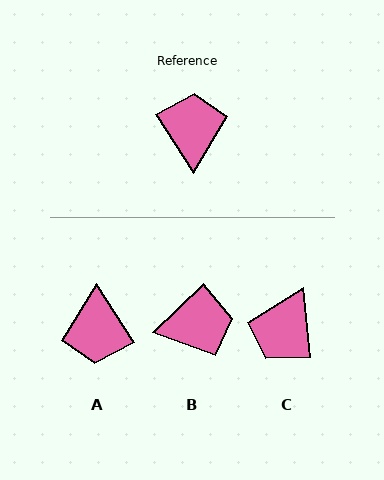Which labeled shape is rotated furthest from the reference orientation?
A, about 180 degrees away.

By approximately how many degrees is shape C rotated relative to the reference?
Approximately 153 degrees counter-clockwise.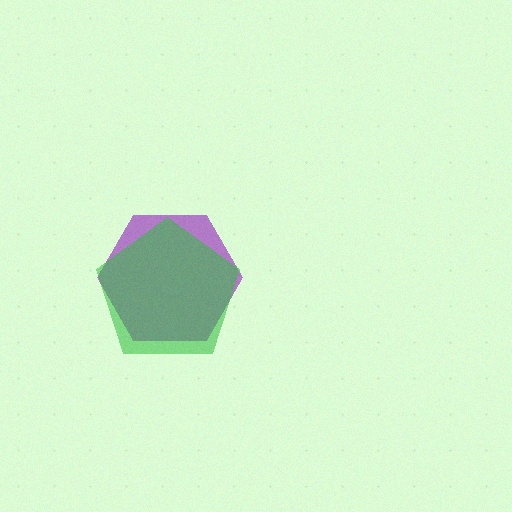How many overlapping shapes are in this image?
There are 2 overlapping shapes in the image.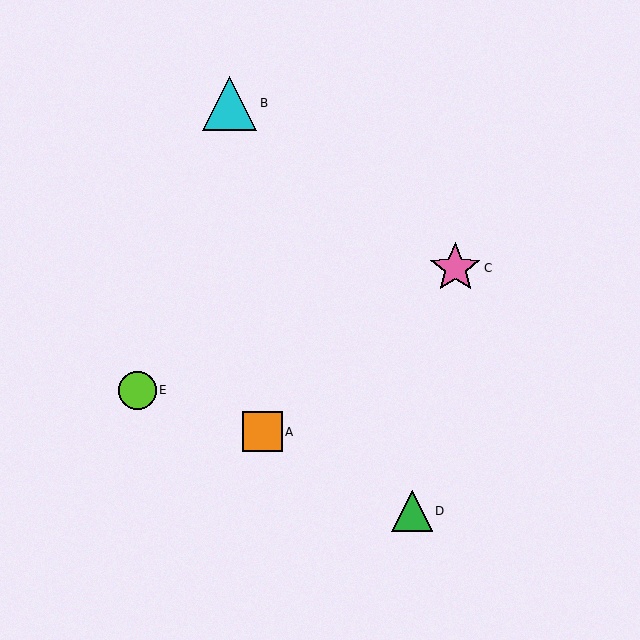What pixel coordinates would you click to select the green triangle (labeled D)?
Click at (412, 511) to select the green triangle D.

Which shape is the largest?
The cyan triangle (labeled B) is the largest.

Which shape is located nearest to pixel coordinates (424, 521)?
The green triangle (labeled D) at (412, 511) is nearest to that location.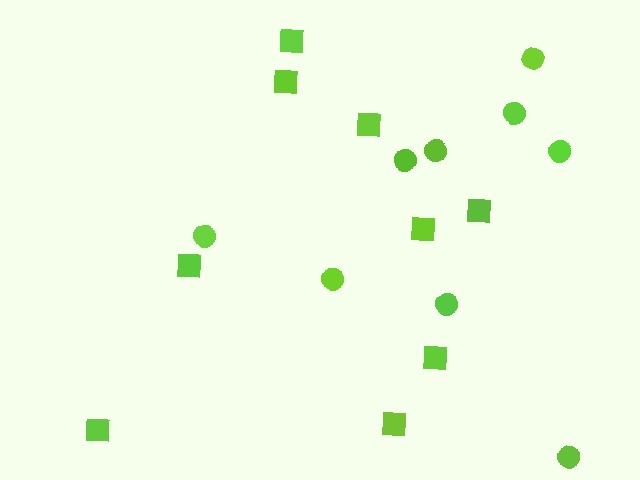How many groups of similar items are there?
There are 2 groups: one group of squares (9) and one group of circles (9).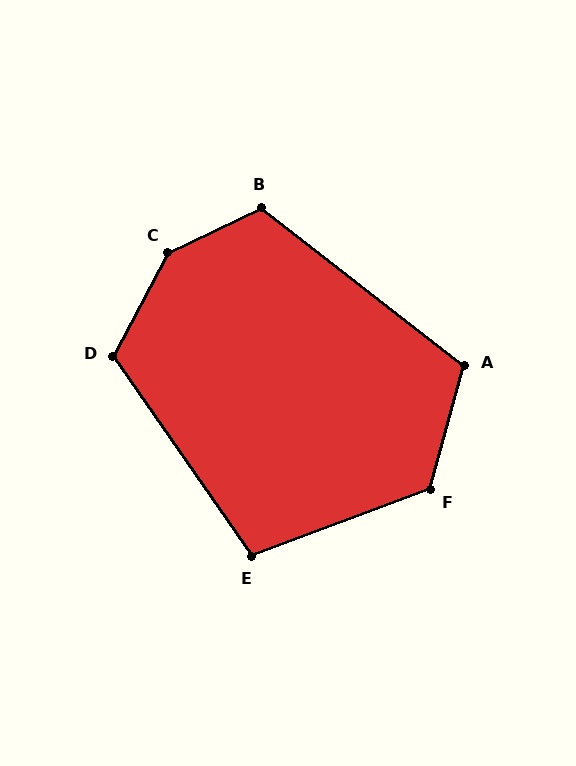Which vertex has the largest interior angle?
C, at approximately 143 degrees.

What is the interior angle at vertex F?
Approximately 126 degrees (obtuse).